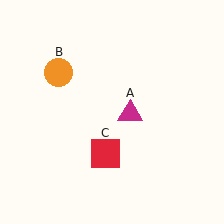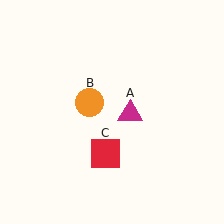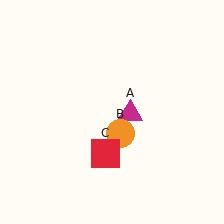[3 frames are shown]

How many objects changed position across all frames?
1 object changed position: orange circle (object B).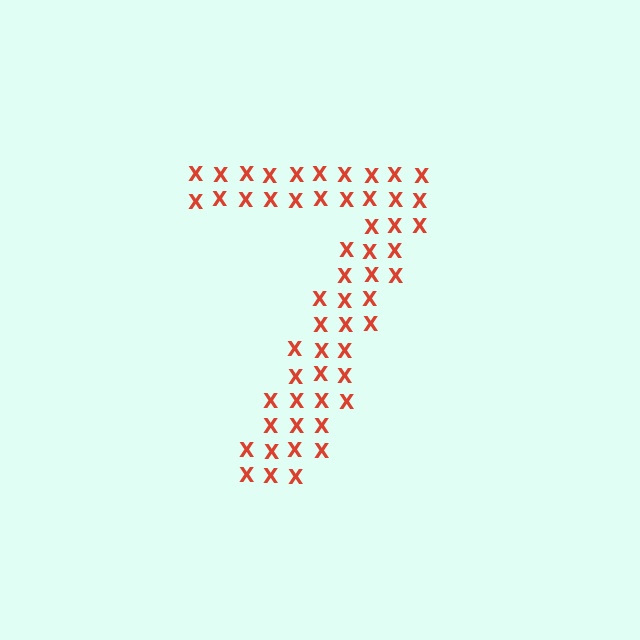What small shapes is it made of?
It is made of small letter X's.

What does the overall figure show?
The overall figure shows the digit 7.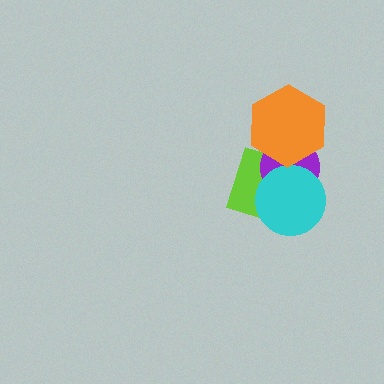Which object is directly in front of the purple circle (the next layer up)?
The cyan circle is directly in front of the purple circle.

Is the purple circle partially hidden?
Yes, it is partially covered by another shape.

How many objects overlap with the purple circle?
3 objects overlap with the purple circle.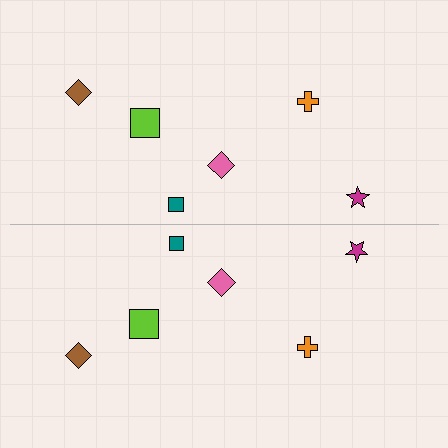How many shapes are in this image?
There are 12 shapes in this image.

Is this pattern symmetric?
Yes, this pattern has bilateral (reflection) symmetry.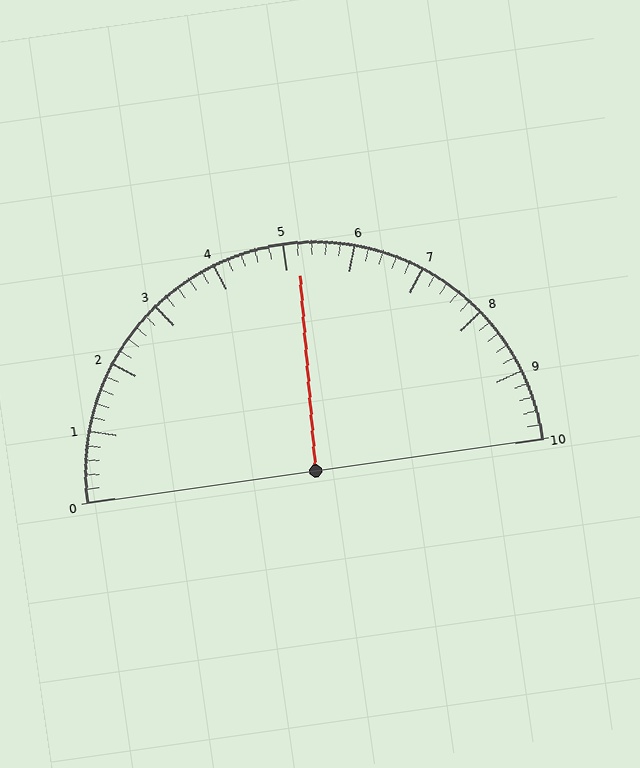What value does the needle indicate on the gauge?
The needle indicates approximately 5.2.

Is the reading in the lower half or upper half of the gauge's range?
The reading is in the upper half of the range (0 to 10).